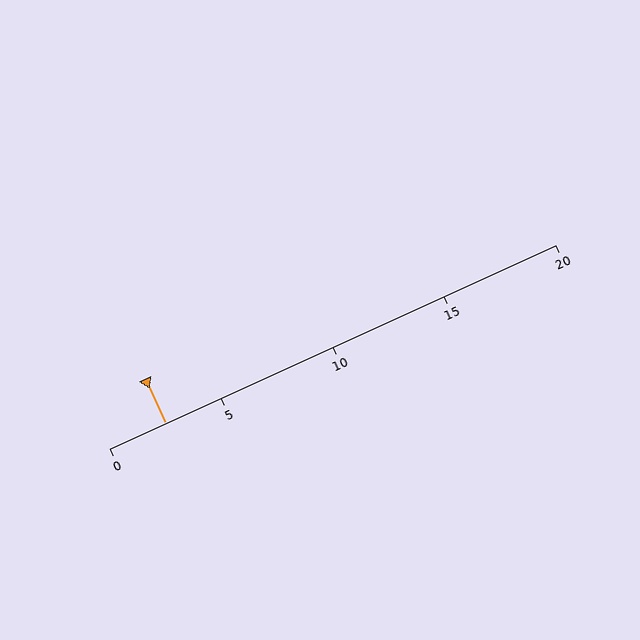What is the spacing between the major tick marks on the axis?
The major ticks are spaced 5 apart.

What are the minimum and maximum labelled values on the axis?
The axis runs from 0 to 20.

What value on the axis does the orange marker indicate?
The marker indicates approximately 2.5.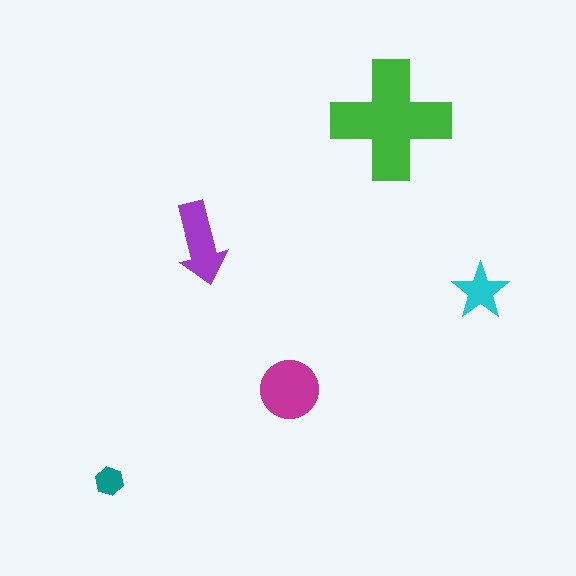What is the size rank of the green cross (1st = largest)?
1st.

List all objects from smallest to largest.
The teal hexagon, the cyan star, the purple arrow, the magenta circle, the green cross.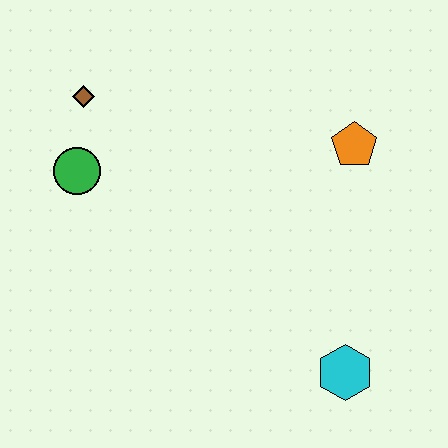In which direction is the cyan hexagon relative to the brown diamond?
The cyan hexagon is below the brown diamond.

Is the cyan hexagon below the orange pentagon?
Yes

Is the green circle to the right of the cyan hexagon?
No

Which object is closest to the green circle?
The brown diamond is closest to the green circle.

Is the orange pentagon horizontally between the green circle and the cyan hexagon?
No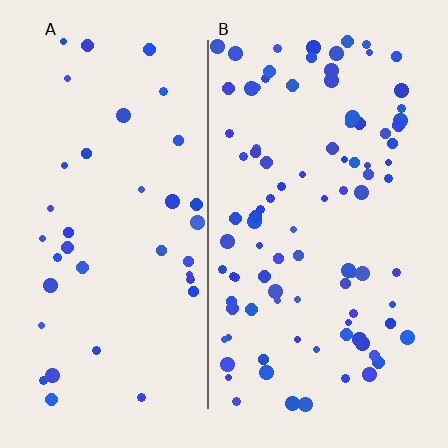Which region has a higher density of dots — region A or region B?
B (the right).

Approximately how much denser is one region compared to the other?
Approximately 2.5× — region B over region A.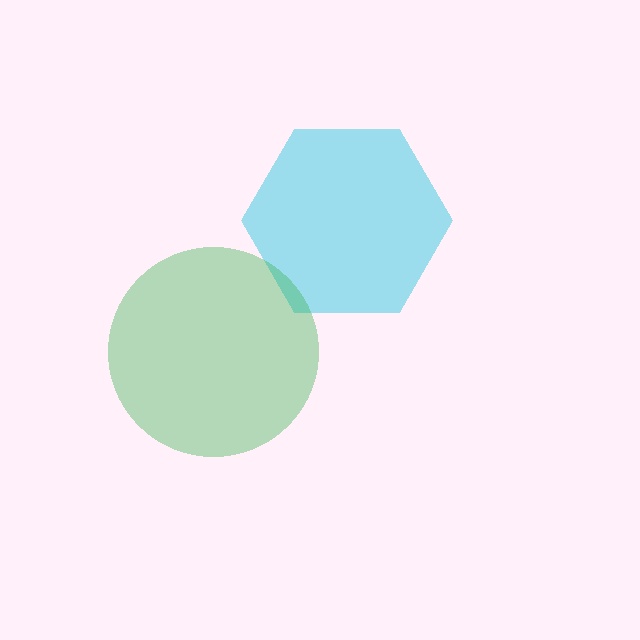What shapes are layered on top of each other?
The layered shapes are: a cyan hexagon, a green circle.